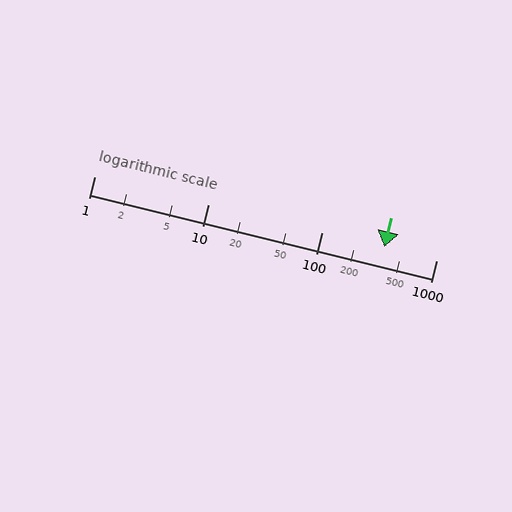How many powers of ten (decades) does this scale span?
The scale spans 3 decades, from 1 to 1000.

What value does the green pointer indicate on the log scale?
The pointer indicates approximately 350.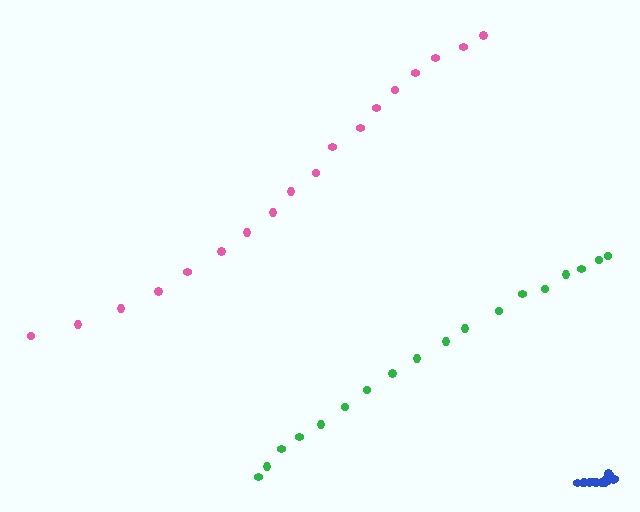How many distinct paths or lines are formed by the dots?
There are 3 distinct paths.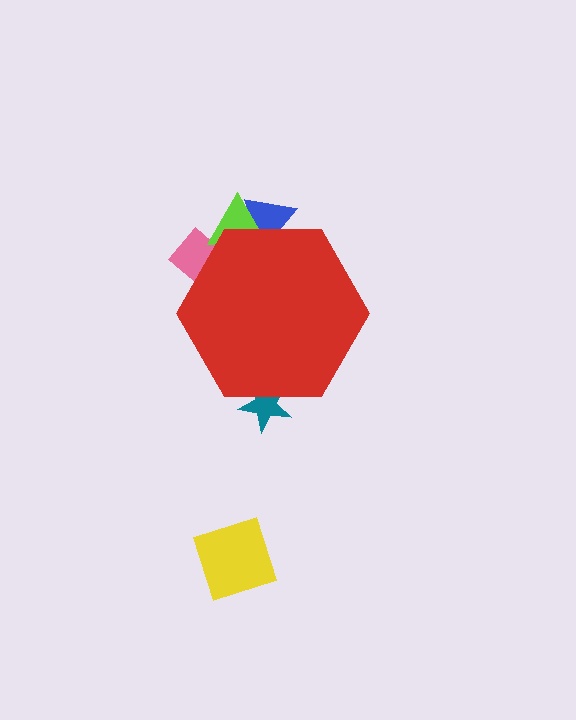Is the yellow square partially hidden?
No, the yellow square is fully visible.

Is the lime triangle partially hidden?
Yes, the lime triangle is partially hidden behind the red hexagon.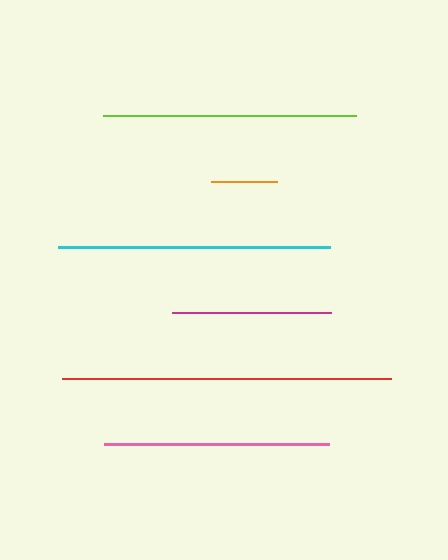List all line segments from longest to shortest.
From longest to shortest: red, cyan, lime, pink, magenta, orange.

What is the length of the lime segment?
The lime segment is approximately 253 pixels long.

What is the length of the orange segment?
The orange segment is approximately 66 pixels long.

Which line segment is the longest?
The red line is the longest at approximately 329 pixels.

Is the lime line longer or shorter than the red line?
The red line is longer than the lime line.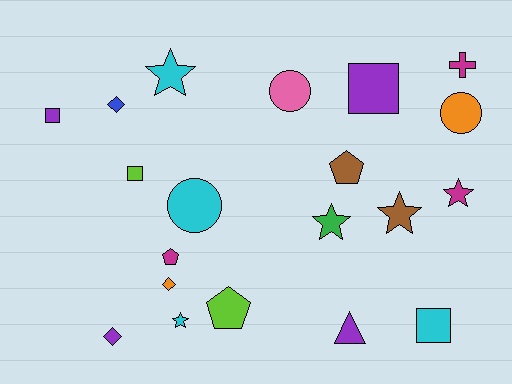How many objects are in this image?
There are 20 objects.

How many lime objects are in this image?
There are 2 lime objects.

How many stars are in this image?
There are 5 stars.